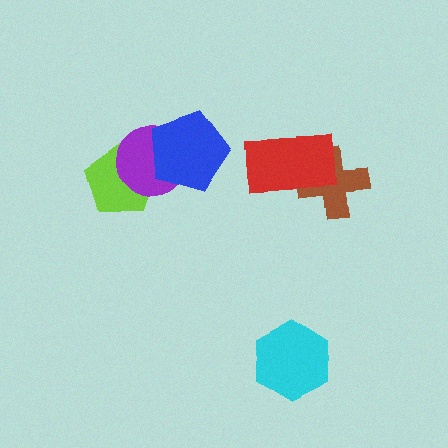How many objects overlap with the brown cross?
1 object overlaps with the brown cross.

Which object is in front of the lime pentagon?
The purple circle is in front of the lime pentagon.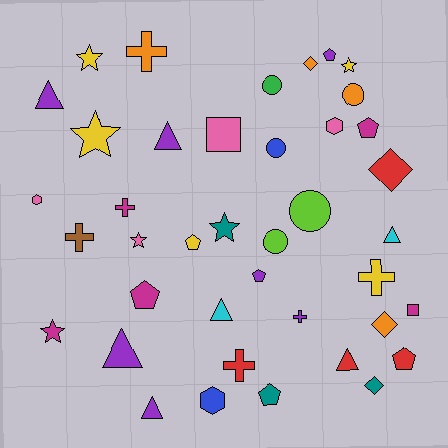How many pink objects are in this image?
There are 4 pink objects.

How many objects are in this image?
There are 40 objects.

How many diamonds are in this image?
There are 4 diamonds.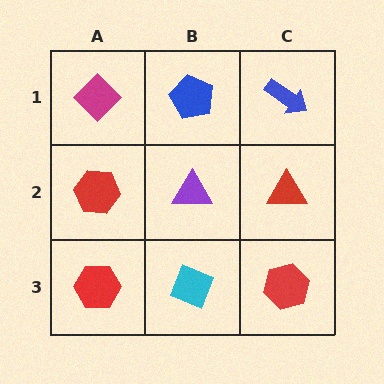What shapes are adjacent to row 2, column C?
A blue arrow (row 1, column C), a red hexagon (row 3, column C), a purple triangle (row 2, column B).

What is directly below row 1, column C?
A red triangle.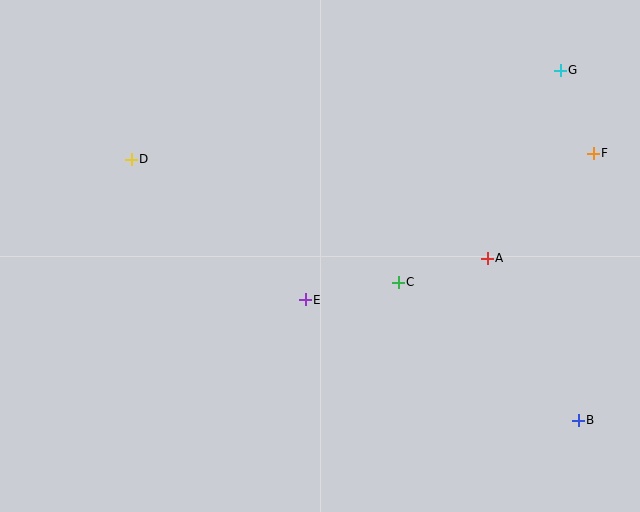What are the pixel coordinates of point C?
Point C is at (398, 282).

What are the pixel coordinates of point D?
Point D is at (131, 159).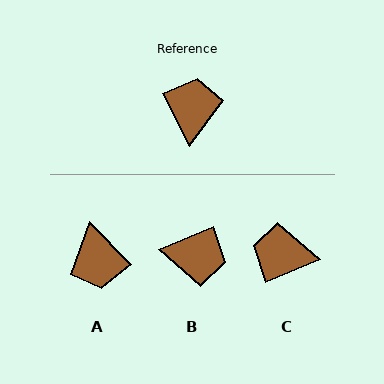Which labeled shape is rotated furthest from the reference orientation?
A, about 163 degrees away.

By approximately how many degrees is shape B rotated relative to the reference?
Approximately 95 degrees clockwise.